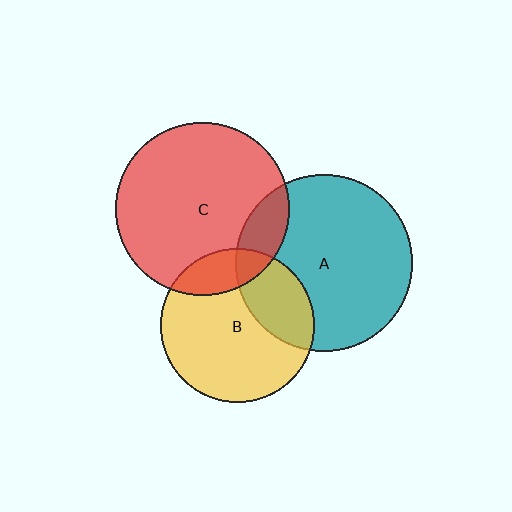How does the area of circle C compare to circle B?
Approximately 1.3 times.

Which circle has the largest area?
Circle A (teal).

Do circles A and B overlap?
Yes.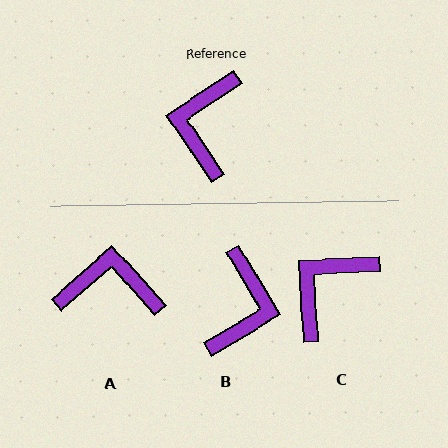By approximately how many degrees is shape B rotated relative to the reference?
Approximately 177 degrees counter-clockwise.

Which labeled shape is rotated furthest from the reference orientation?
B, about 177 degrees away.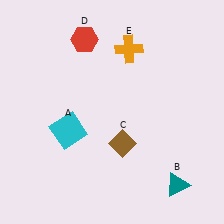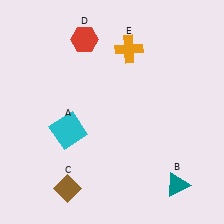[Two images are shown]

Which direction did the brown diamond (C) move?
The brown diamond (C) moved left.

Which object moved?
The brown diamond (C) moved left.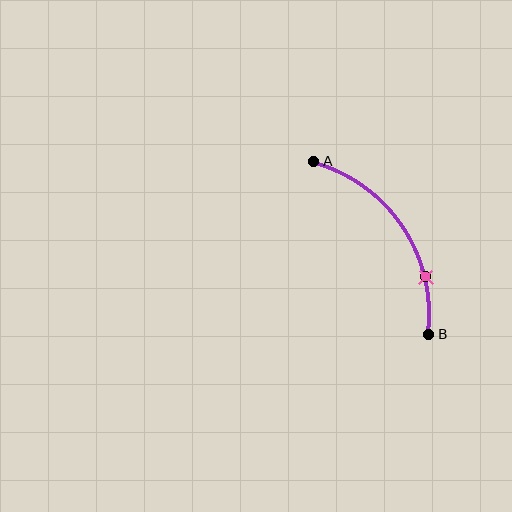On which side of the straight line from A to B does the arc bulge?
The arc bulges to the right of the straight line connecting A and B.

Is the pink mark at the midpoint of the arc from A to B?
No. The pink mark lies on the arc but is closer to endpoint B. The arc midpoint would be at the point on the curve equidistant along the arc from both A and B.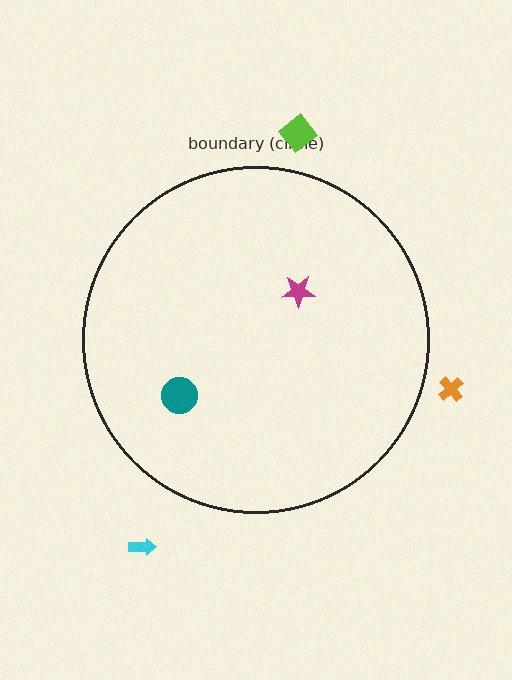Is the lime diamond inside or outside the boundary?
Outside.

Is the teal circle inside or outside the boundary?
Inside.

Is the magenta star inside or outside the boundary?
Inside.